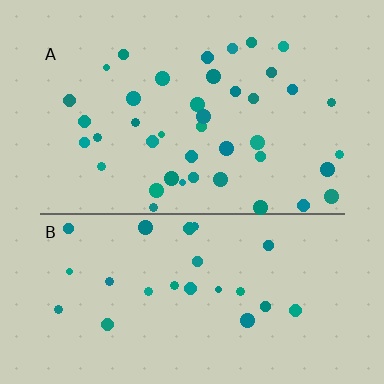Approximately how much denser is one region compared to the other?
Approximately 1.7× — region A over region B.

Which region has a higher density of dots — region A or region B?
A (the top).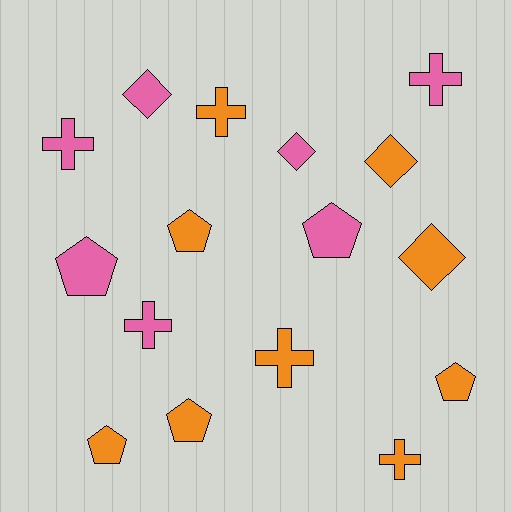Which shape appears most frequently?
Cross, with 6 objects.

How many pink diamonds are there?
There are 2 pink diamonds.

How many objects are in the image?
There are 16 objects.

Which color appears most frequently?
Orange, with 9 objects.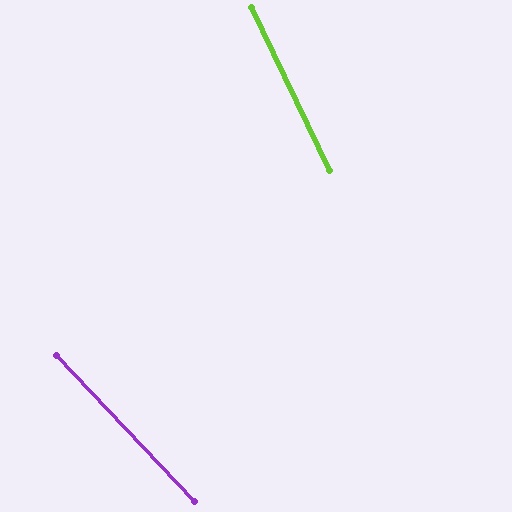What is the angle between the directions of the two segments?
Approximately 18 degrees.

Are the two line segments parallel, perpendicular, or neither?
Neither parallel nor perpendicular — they differ by about 18°.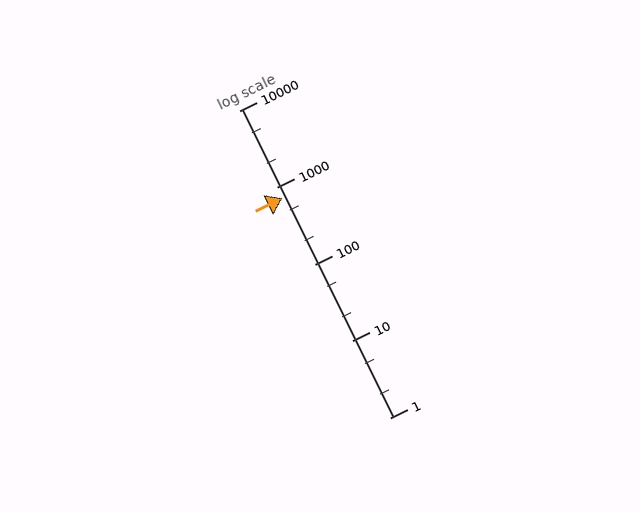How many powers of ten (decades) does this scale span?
The scale spans 4 decades, from 1 to 10000.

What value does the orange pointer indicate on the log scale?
The pointer indicates approximately 730.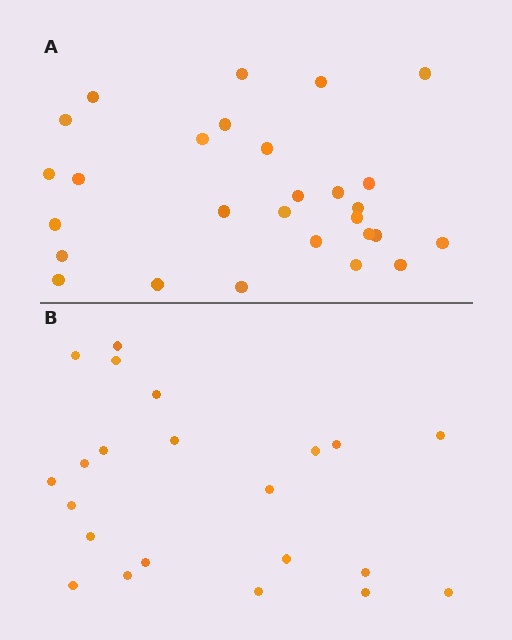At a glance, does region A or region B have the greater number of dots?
Region A (the top region) has more dots.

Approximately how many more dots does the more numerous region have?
Region A has about 6 more dots than region B.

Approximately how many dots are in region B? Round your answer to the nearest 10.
About 20 dots. (The exact count is 22, which rounds to 20.)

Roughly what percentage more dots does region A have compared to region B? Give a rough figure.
About 25% more.